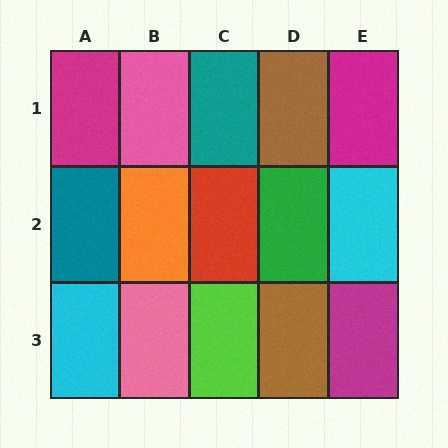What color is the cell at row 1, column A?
Magenta.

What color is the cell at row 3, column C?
Lime.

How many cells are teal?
2 cells are teal.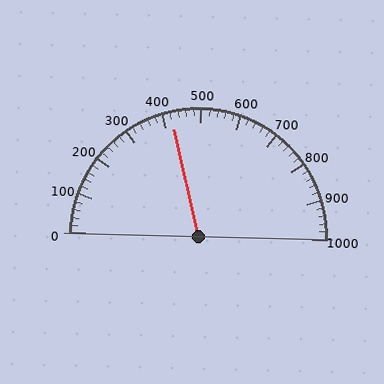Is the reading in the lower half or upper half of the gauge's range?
The reading is in the lower half of the range (0 to 1000).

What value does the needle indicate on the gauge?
The needle indicates approximately 420.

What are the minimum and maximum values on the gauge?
The gauge ranges from 0 to 1000.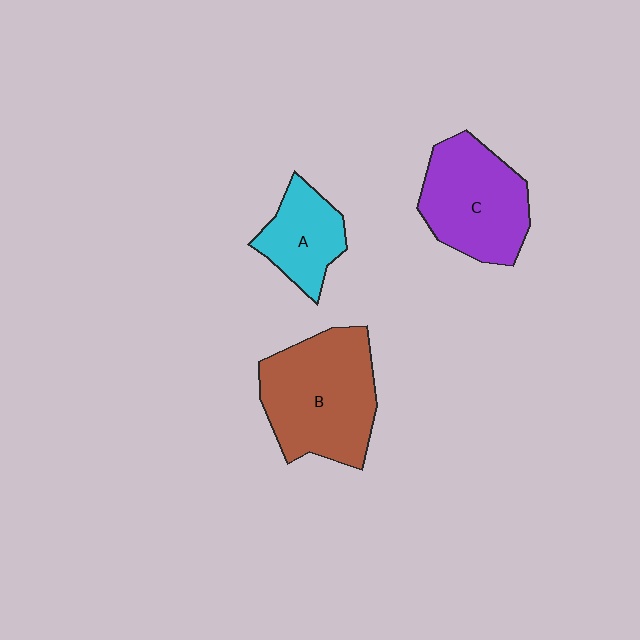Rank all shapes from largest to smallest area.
From largest to smallest: B (brown), C (purple), A (cyan).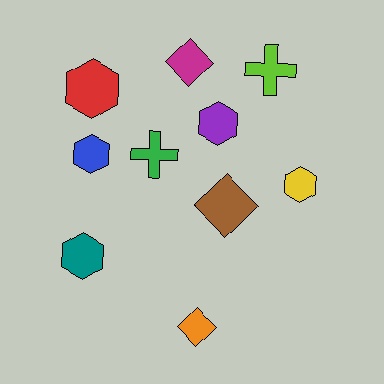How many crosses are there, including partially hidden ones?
There are 2 crosses.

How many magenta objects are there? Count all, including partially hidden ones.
There is 1 magenta object.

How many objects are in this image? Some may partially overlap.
There are 10 objects.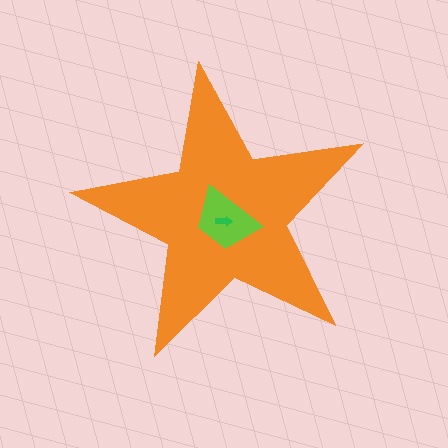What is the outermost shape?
The orange star.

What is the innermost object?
The green arrow.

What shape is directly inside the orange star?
The lime trapezoid.